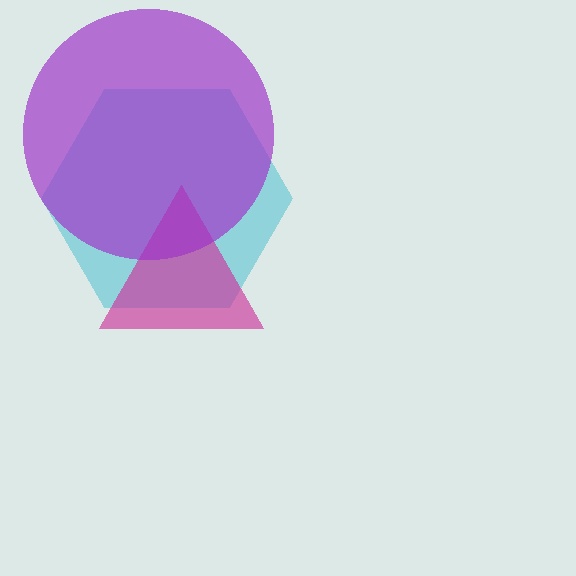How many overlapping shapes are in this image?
There are 3 overlapping shapes in the image.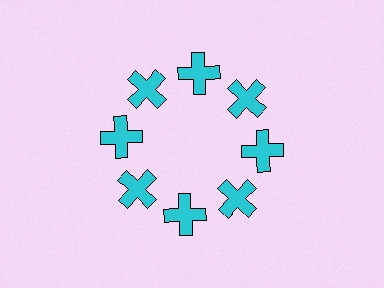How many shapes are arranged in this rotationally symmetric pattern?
There are 8 shapes, arranged in 8 groups of 1.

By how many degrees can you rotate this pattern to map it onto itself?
The pattern maps onto itself every 45 degrees of rotation.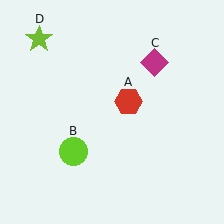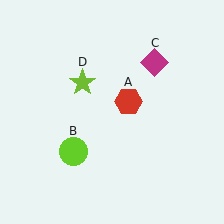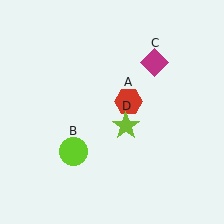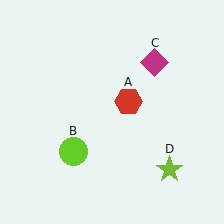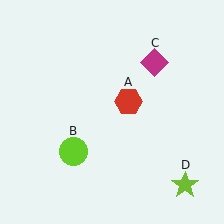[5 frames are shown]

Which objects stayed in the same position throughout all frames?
Red hexagon (object A) and lime circle (object B) and magenta diamond (object C) remained stationary.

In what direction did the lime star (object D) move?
The lime star (object D) moved down and to the right.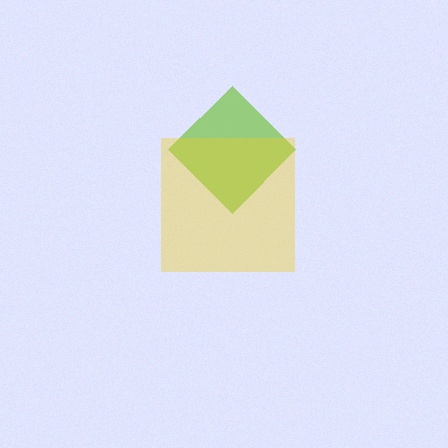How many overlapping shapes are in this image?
There are 2 overlapping shapes in the image.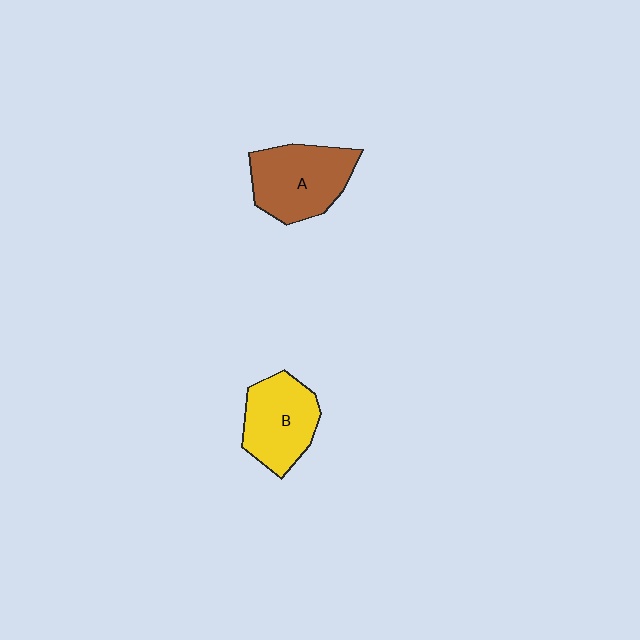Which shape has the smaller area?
Shape B (yellow).